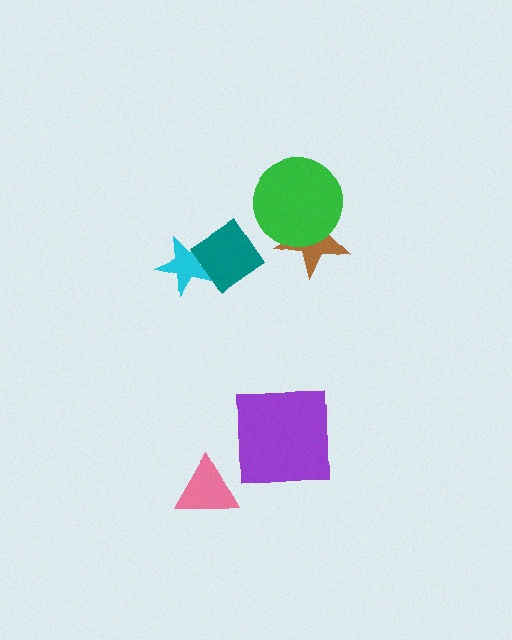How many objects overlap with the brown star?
1 object overlaps with the brown star.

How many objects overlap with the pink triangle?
0 objects overlap with the pink triangle.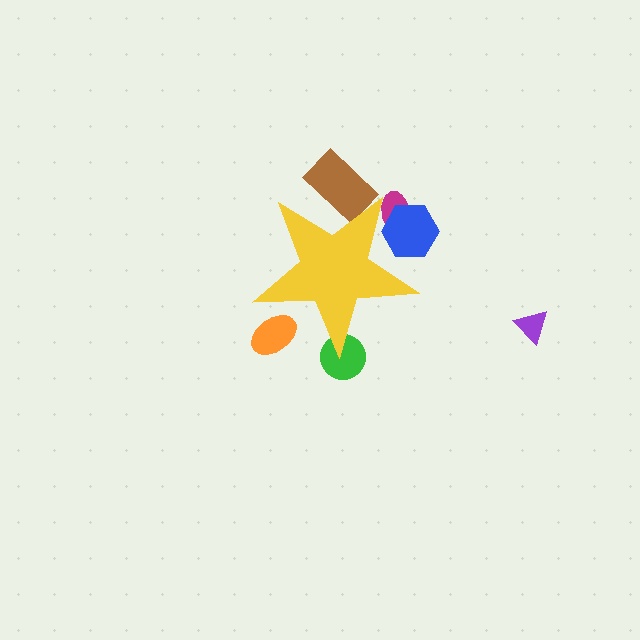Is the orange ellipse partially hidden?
Yes, the orange ellipse is partially hidden behind the yellow star.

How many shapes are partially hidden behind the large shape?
5 shapes are partially hidden.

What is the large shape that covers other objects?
A yellow star.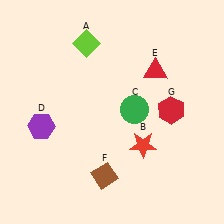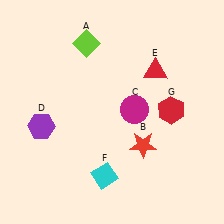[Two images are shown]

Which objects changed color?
C changed from green to magenta. F changed from brown to cyan.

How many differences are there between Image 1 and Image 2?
There are 2 differences between the two images.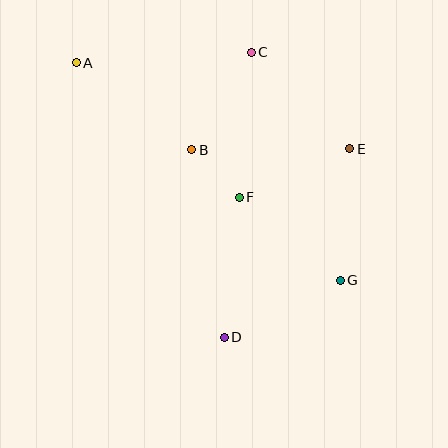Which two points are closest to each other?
Points B and F are closest to each other.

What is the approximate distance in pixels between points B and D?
The distance between B and D is approximately 191 pixels.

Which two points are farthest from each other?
Points A and G are farthest from each other.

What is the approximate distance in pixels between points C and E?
The distance between C and E is approximately 138 pixels.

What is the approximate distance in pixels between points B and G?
The distance between B and G is approximately 198 pixels.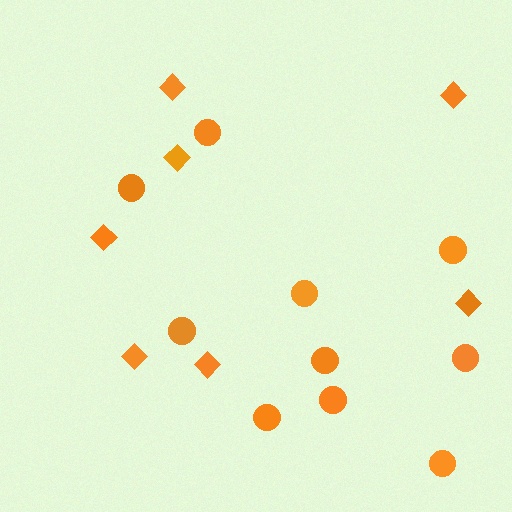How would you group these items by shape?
There are 2 groups: one group of diamonds (7) and one group of circles (10).